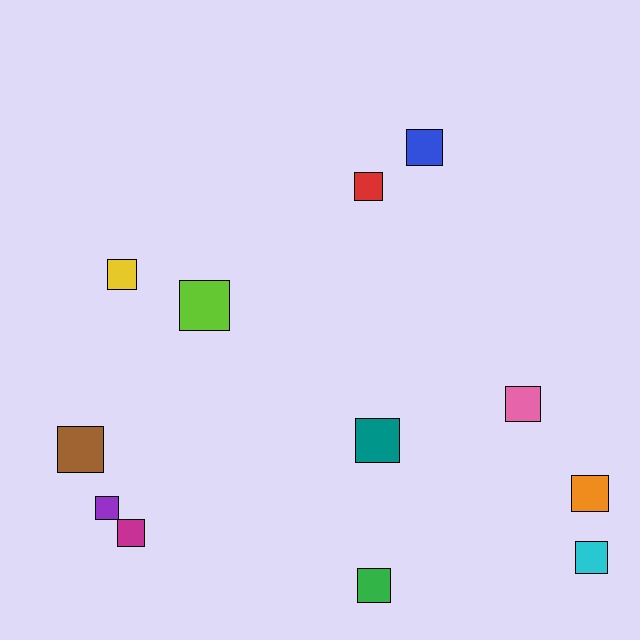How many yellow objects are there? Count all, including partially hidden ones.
There is 1 yellow object.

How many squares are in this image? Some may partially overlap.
There are 12 squares.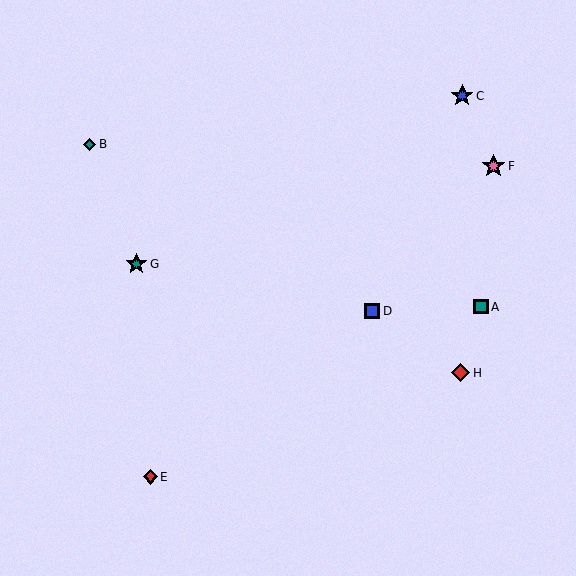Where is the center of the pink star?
The center of the pink star is at (494, 166).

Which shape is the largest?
The pink star (labeled F) is the largest.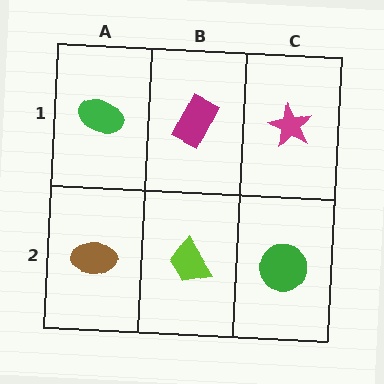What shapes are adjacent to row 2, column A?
A green ellipse (row 1, column A), a lime trapezoid (row 2, column B).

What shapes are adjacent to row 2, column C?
A magenta star (row 1, column C), a lime trapezoid (row 2, column B).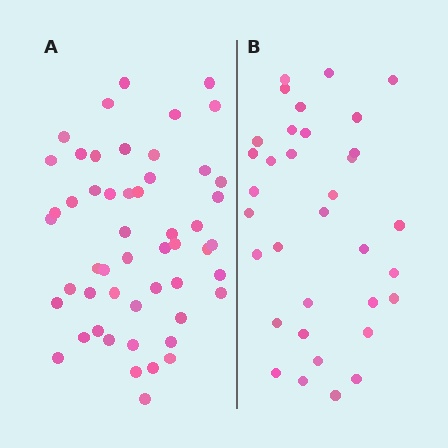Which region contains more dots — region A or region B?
Region A (the left region) has more dots.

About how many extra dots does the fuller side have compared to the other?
Region A has approximately 20 more dots than region B.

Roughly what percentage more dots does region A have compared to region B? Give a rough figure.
About 55% more.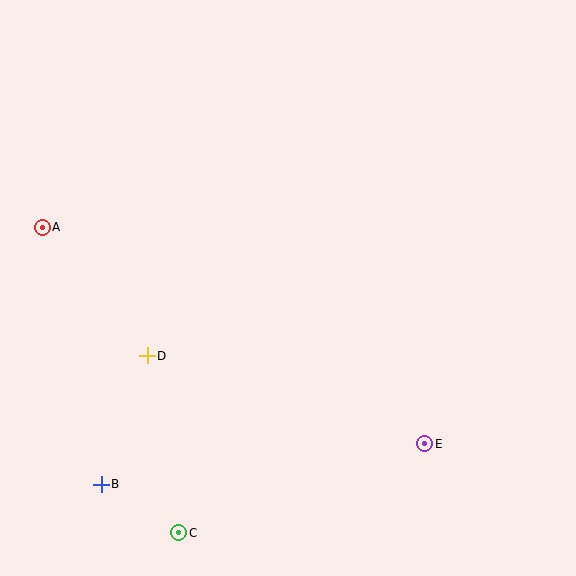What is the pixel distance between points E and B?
The distance between E and B is 326 pixels.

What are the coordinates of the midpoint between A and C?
The midpoint between A and C is at (111, 380).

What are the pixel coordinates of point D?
Point D is at (147, 356).